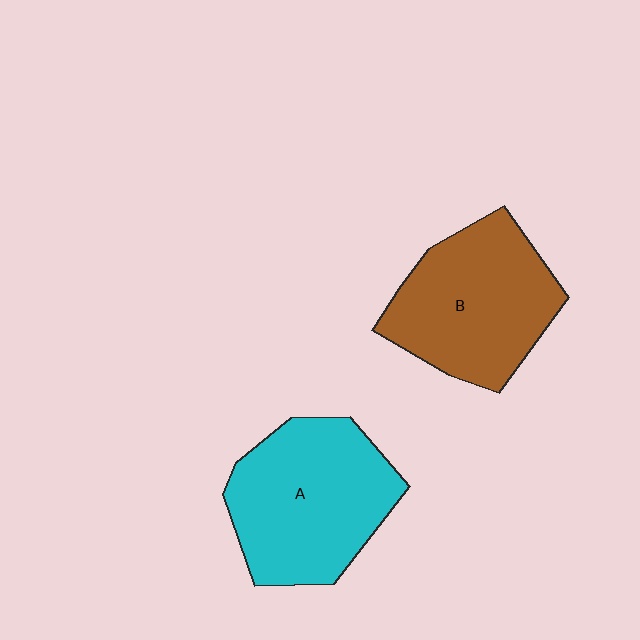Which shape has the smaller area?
Shape B (brown).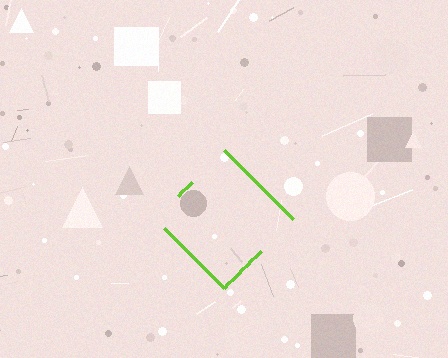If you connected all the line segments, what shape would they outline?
They would outline a diamond.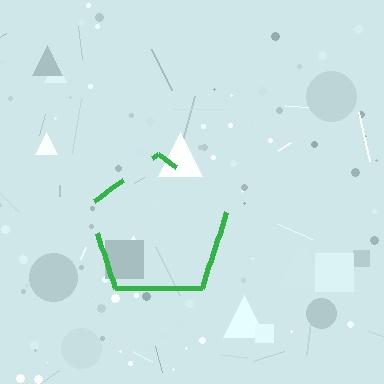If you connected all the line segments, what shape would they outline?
They would outline a pentagon.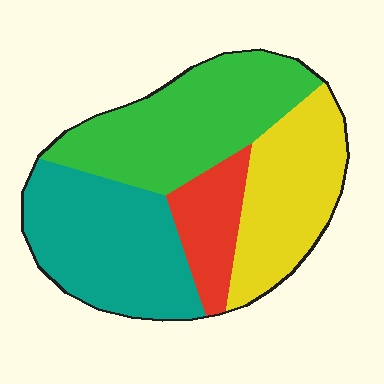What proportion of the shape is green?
Green covers 32% of the shape.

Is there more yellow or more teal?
Teal.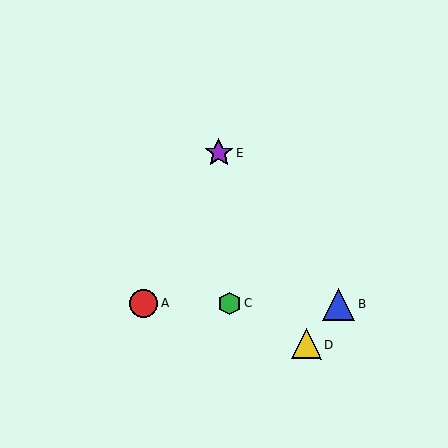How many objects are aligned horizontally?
3 objects (A, B, C) are aligned horizontally.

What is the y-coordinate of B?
Object B is at y≈304.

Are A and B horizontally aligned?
Yes, both are at y≈303.